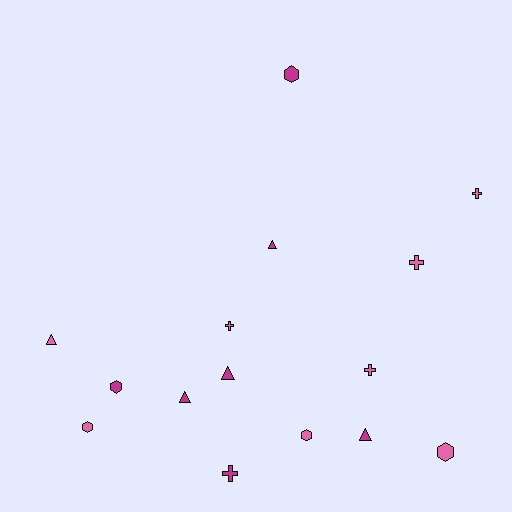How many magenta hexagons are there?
There are 2 magenta hexagons.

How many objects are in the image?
There are 15 objects.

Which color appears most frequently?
Pink, with 8 objects.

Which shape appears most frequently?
Triangle, with 5 objects.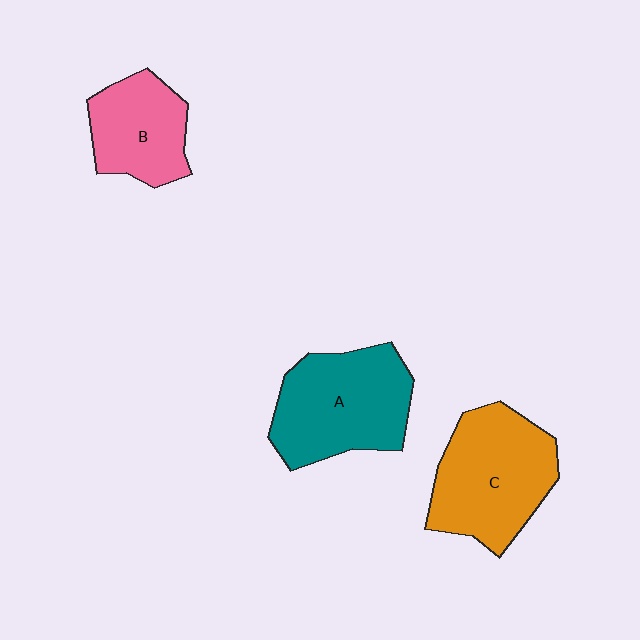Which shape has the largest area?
Shape C (orange).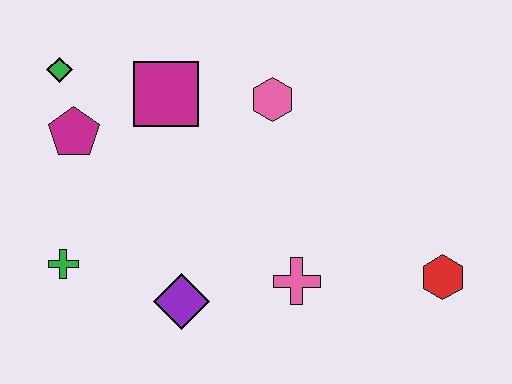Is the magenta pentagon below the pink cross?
No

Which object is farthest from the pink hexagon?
The green cross is farthest from the pink hexagon.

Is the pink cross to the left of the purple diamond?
No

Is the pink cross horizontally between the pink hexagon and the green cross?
No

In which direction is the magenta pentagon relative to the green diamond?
The magenta pentagon is below the green diamond.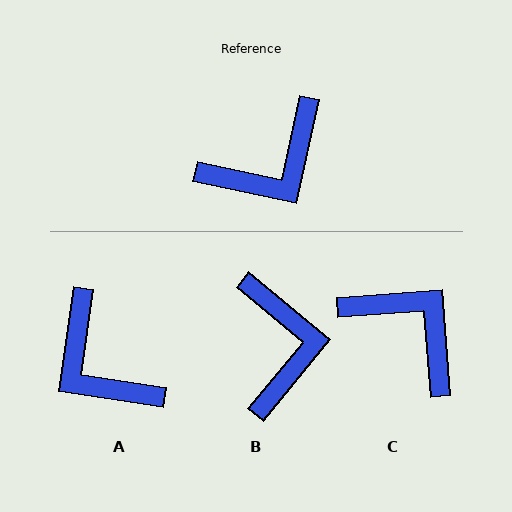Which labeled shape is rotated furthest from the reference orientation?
C, about 107 degrees away.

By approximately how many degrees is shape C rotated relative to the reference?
Approximately 107 degrees counter-clockwise.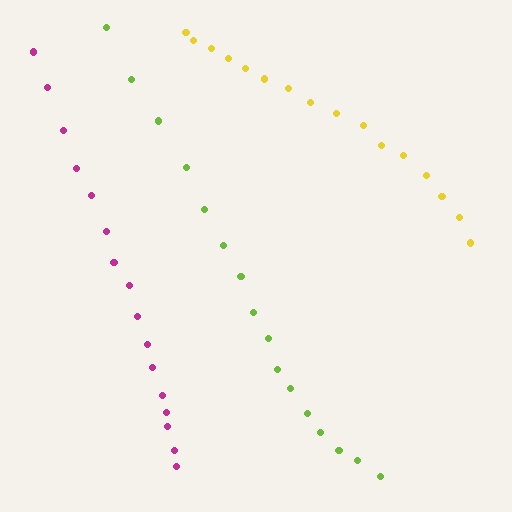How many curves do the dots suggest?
There are 3 distinct paths.